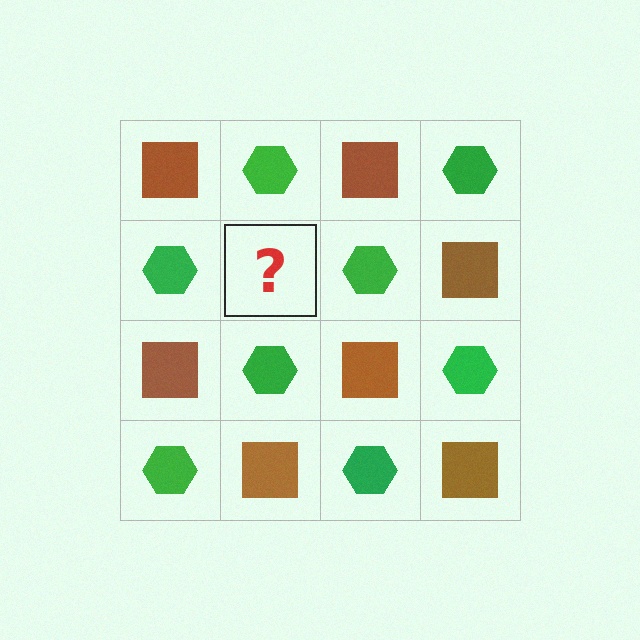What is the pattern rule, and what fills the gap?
The rule is that it alternates brown square and green hexagon in a checkerboard pattern. The gap should be filled with a brown square.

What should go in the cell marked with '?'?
The missing cell should contain a brown square.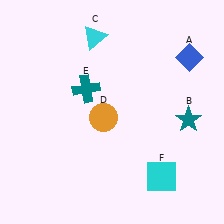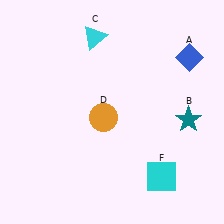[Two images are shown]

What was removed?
The teal cross (E) was removed in Image 2.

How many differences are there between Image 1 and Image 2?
There is 1 difference between the two images.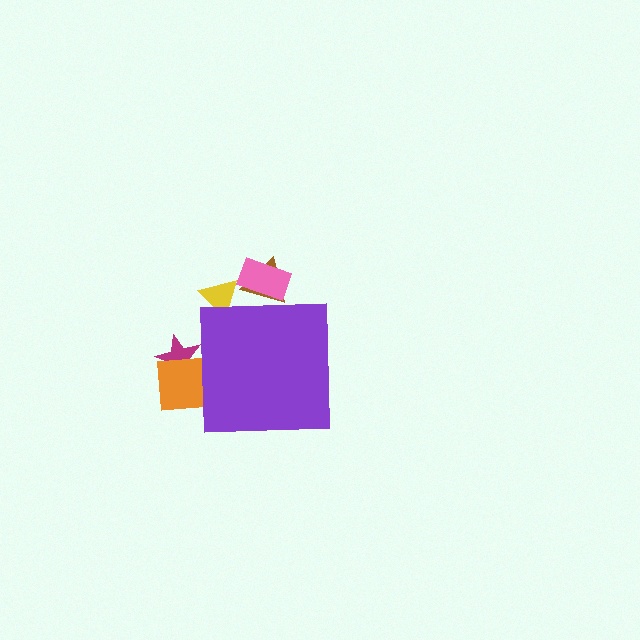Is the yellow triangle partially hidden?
Yes, the yellow triangle is partially hidden behind the purple square.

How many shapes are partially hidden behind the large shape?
5 shapes are partially hidden.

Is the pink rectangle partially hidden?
Yes, the pink rectangle is partially hidden behind the purple square.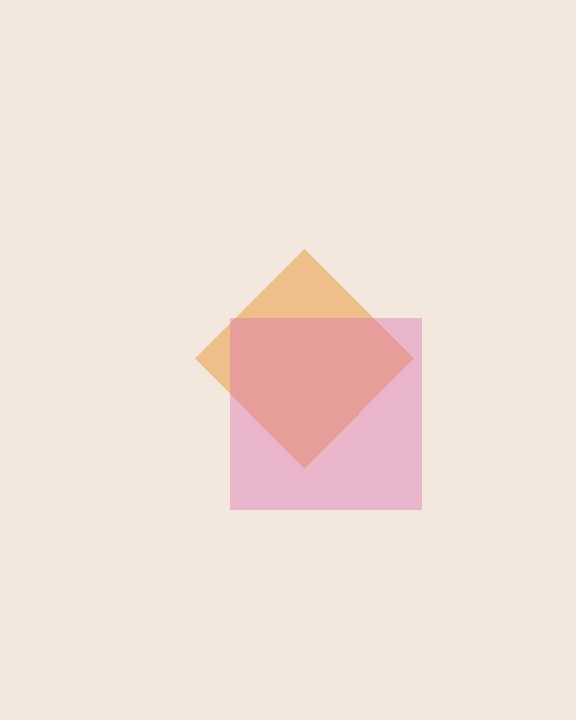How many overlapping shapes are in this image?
There are 2 overlapping shapes in the image.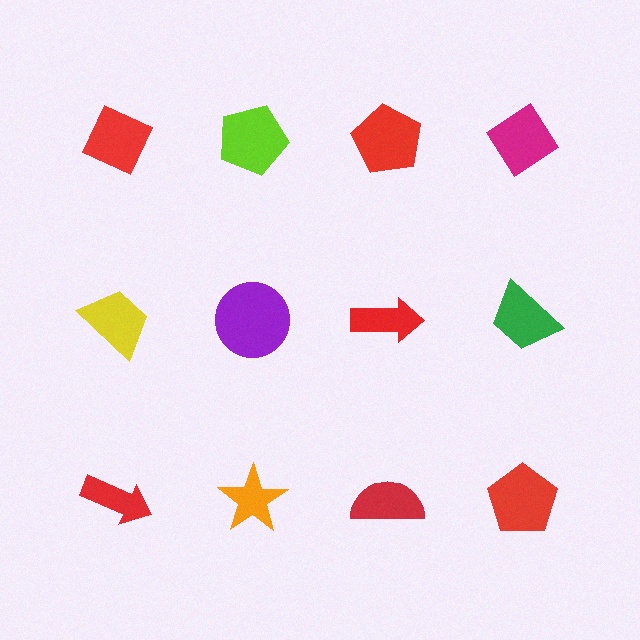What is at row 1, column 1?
A red diamond.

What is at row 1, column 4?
A magenta diamond.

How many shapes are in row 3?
4 shapes.